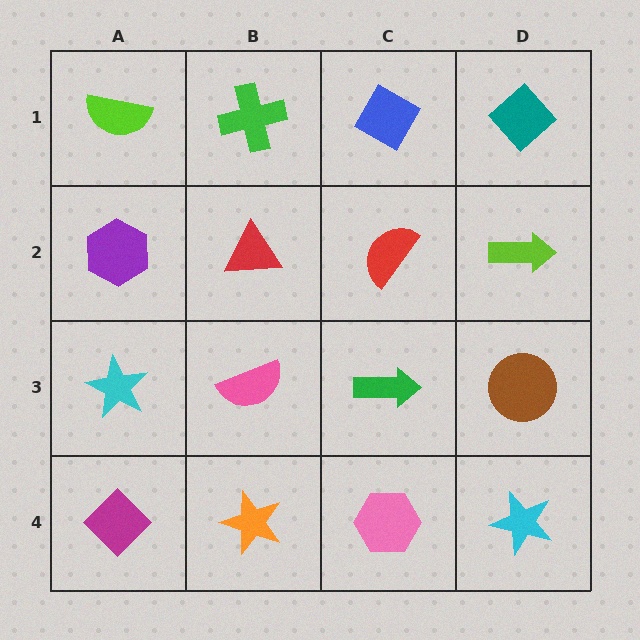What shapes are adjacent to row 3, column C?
A red semicircle (row 2, column C), a pink hexagon (row 4, column C), a pink semicircle (row 3, column B), a brown circle (row 3, column D).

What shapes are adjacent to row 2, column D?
A teal diamond (row 1, column D), a brown circle (row 3, column D), a red semicircle (row 2, column C).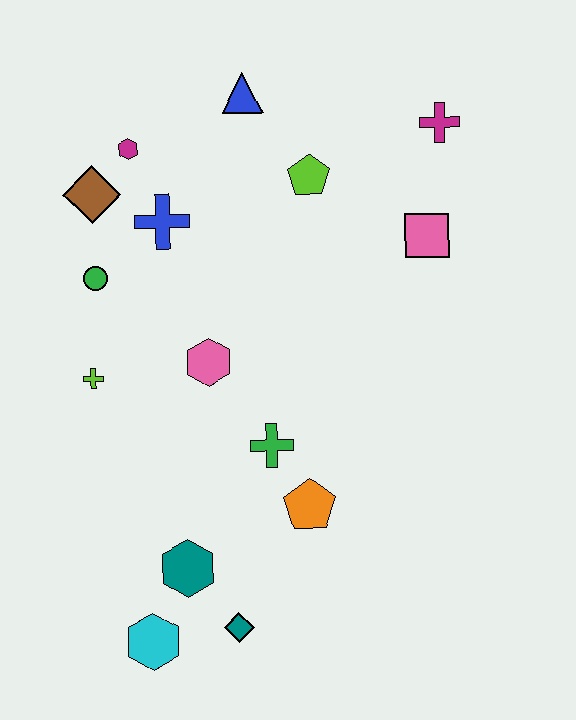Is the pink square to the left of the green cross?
No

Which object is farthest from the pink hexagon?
The magenta cross is farthest from the pink hexagon.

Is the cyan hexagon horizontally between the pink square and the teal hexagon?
No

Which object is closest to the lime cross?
The green circle is closest to the lime cross.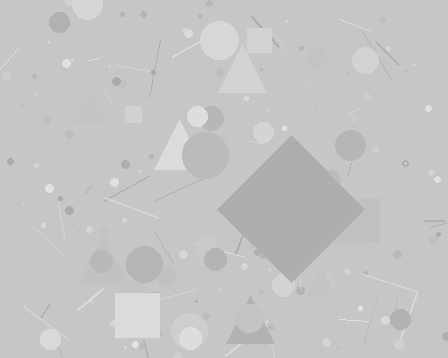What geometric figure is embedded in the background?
A diamond is embedded in the background.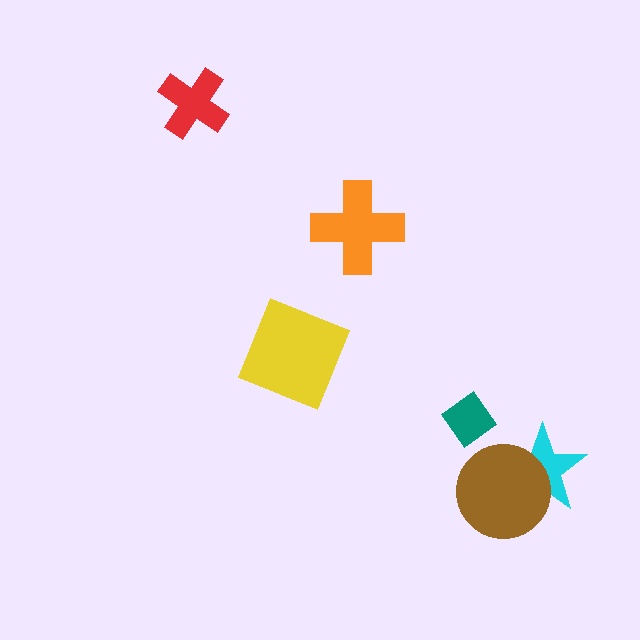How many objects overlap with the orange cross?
0 objects overlap with the orange cross.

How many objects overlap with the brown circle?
1 object overlaps with the brown circle.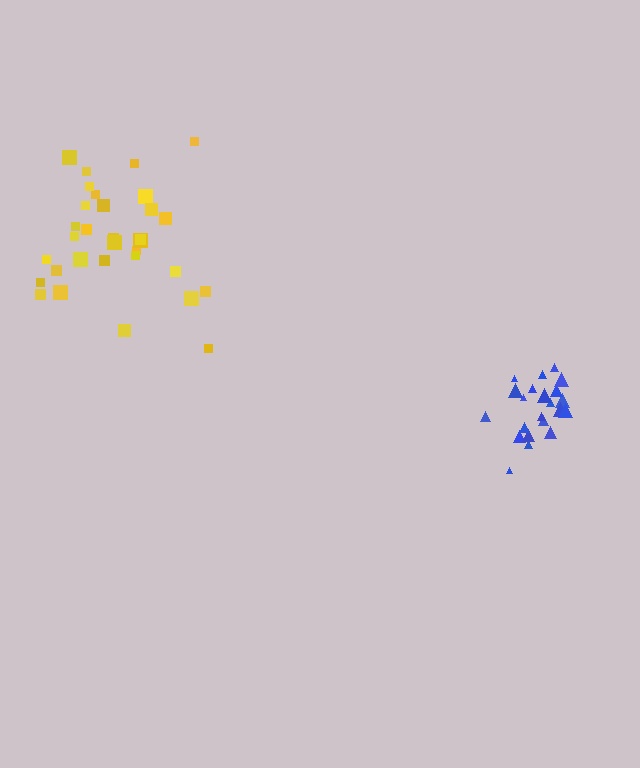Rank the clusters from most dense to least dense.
blue, yellow.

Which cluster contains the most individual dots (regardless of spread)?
Yellow (32).